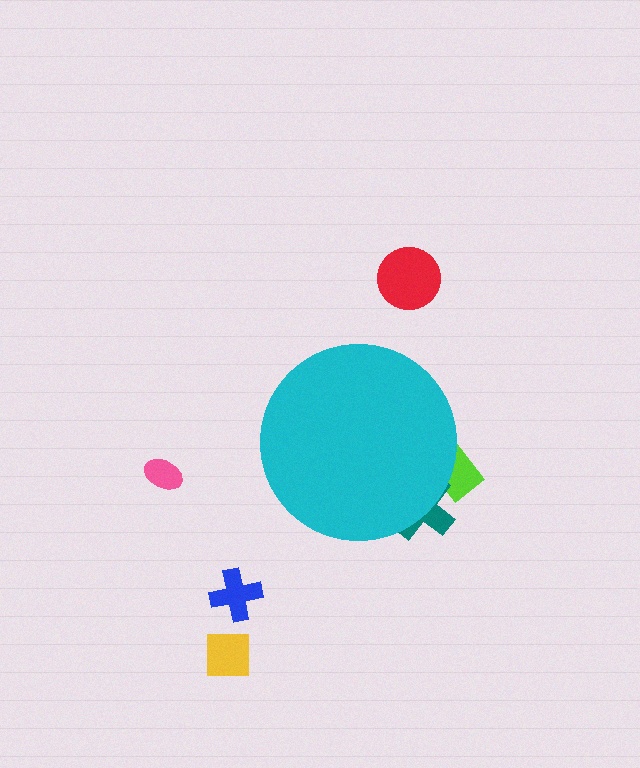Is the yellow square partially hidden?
No, the yellow square is fully visible.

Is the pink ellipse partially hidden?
No, the pink ellipse is fully visible.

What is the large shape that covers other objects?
A cyan circle.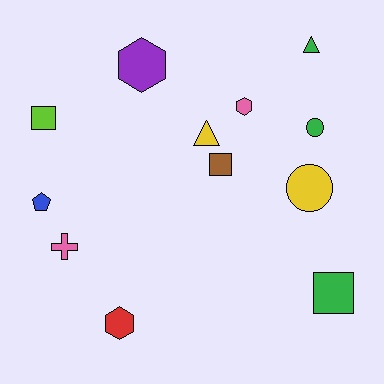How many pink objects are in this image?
There are 2 pink objects.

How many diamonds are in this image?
There are no diamonds.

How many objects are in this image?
There are 12 objects.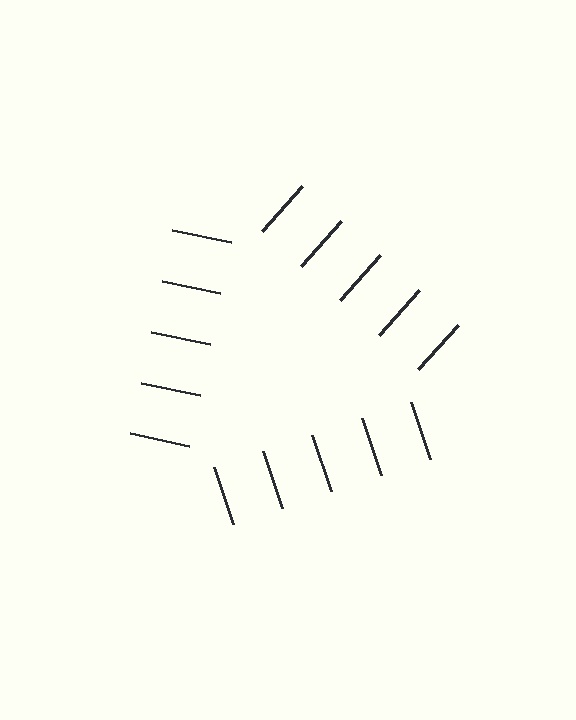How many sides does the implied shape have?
3 sides — the line-ends trace a triangle.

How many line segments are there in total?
15 — 5 along each of the 3 edges.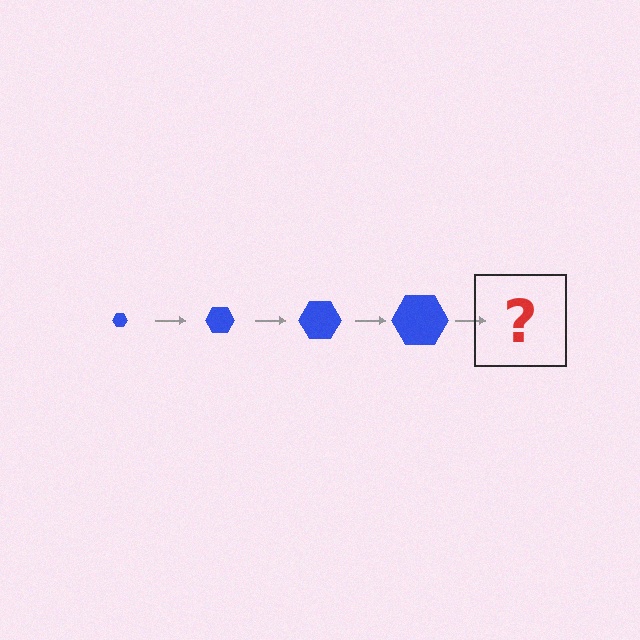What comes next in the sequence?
The next element should be a blue hexagon, larger than the previous one.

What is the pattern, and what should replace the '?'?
The pattern is that the hexagon gets progressively larger each step. The '?' should be a blue hexagon, larger than the previous one.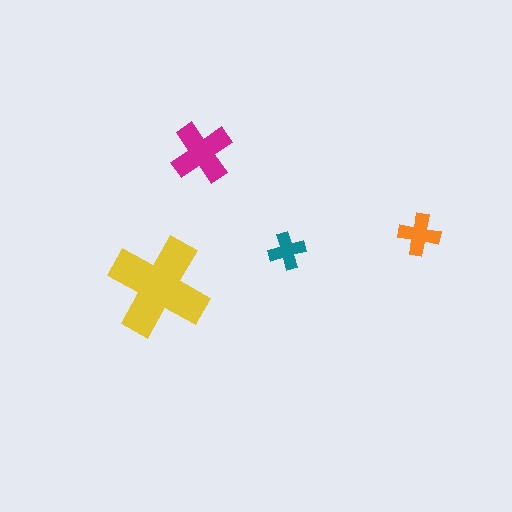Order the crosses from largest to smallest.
the yellow one, the magenta one, the orange one, the teal one.